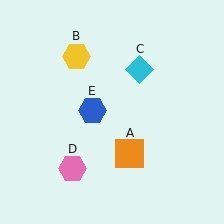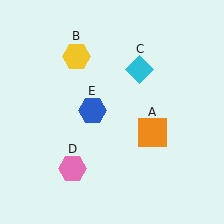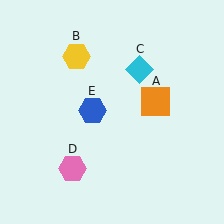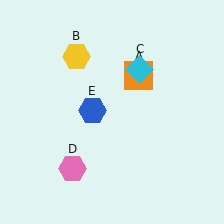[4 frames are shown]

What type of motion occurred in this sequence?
The orange square (object A) rotated counterclockwise around the center of the scene.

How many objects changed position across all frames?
1 object changed position: orange square (object A).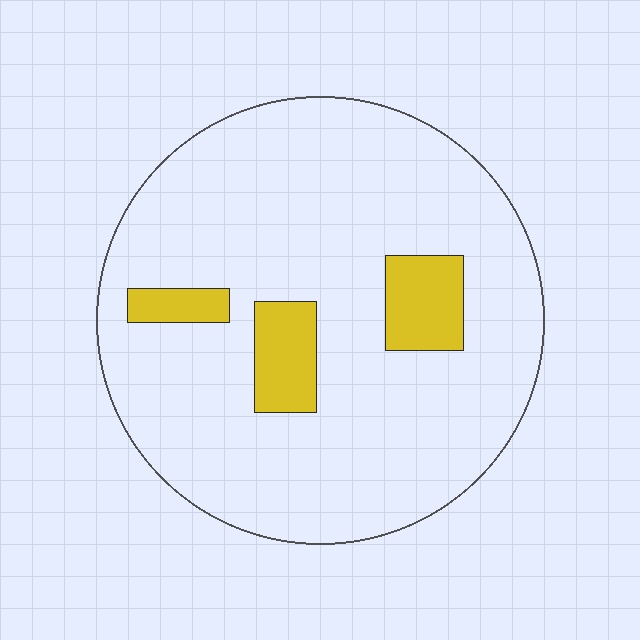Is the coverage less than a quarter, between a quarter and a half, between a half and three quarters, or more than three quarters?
Less than a quarter.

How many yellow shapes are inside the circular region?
3.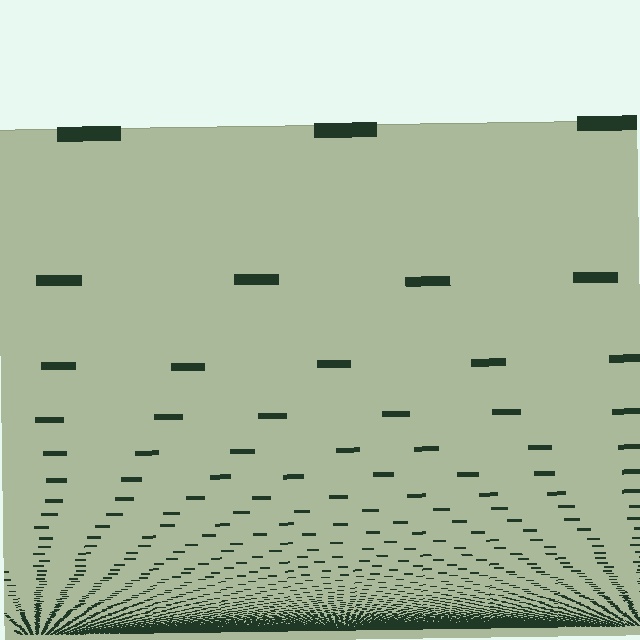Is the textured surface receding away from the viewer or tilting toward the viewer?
The surface appears to tilt toward the viewer. Texture elements get larger and sparser toward the top.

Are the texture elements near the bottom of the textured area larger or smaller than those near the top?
Smaller. The gradient is inverted — elements near the bottom are smaller and denser.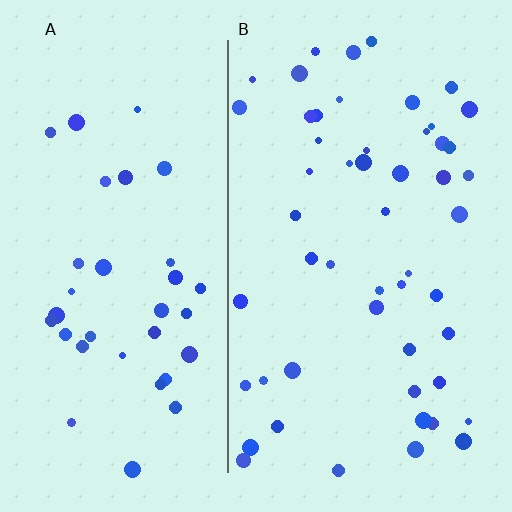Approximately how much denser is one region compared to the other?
Approximately 1.4× — region B over region A.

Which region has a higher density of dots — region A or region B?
B (the right).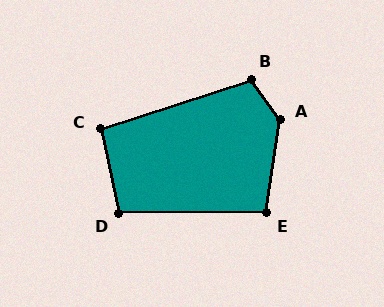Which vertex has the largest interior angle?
A, at approximately 135 degrees.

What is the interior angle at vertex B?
Approximately 108 degrees (obtuse).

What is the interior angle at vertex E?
Approximately 99 degrees (obtuse).